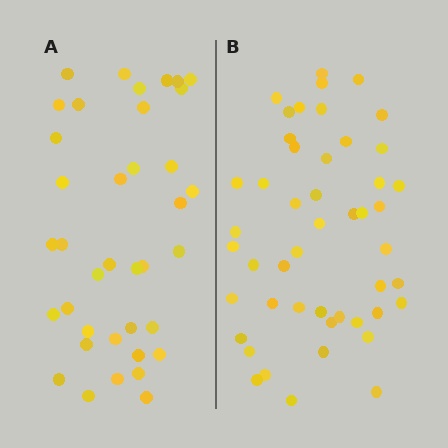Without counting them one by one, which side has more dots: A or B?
Region B (the right region) has more dots.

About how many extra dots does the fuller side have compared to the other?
Region B has roughly 10 or so more dots than region A.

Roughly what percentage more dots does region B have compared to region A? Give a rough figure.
About 25% more.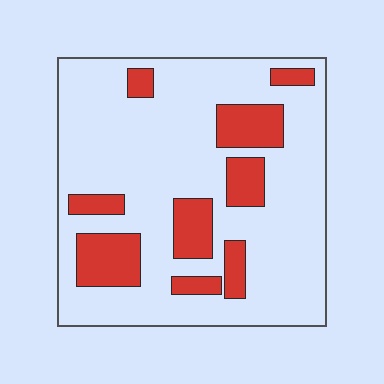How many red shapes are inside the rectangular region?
9.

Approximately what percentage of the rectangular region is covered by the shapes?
Approximately 20%.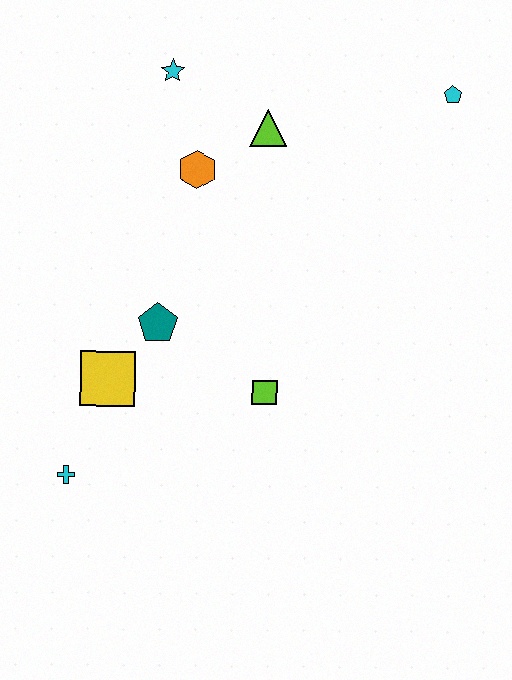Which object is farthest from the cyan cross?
The cyan pentagon is farthest from the cyan cross.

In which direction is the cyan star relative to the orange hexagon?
The cyan star is above the orange hexagon.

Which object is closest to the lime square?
The teal pentagon is closest to the lime square.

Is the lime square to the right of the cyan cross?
Yes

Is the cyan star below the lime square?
No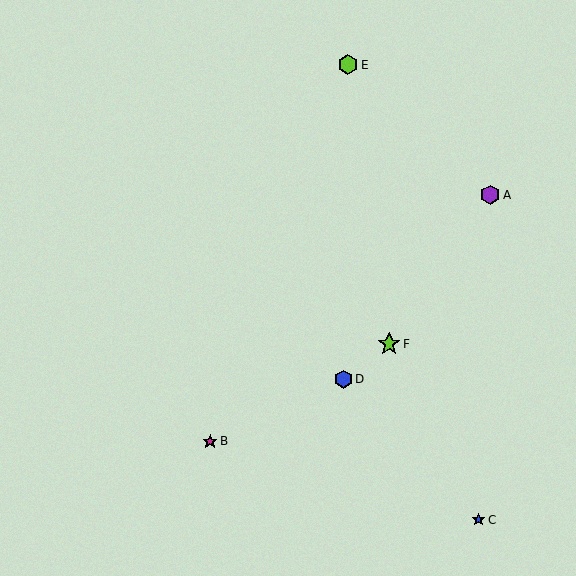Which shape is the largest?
The lime star (labeled F) is the largest.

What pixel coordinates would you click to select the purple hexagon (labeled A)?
Click at (490, 195) to select the purple hexagon A.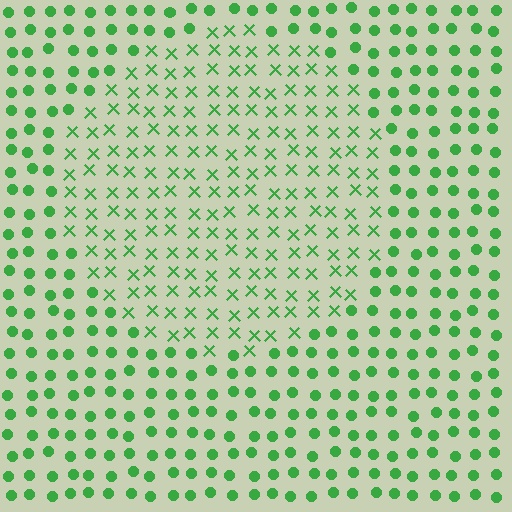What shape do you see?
I see a circle.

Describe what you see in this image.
The image is filled with small green elements arranged in a uniform grid. A circle-shaped region contains X marks, while the surrounding area contains circles. The boundary is defined purely by the change in element shape.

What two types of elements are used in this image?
The image uses X marks inside the circle region and circles outside it.